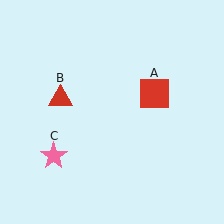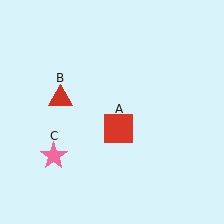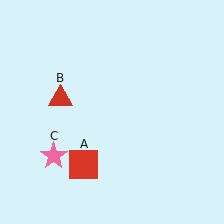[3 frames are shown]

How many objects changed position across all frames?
1 object changed position: red square (object A).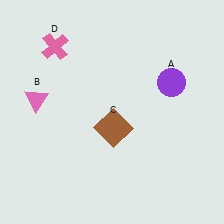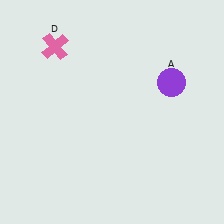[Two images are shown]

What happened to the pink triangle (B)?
The pink triangle (B) was removed in Image 2. It was in the top-left area of Image 1.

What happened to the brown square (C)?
The brown square (C) was removed in Image 2. It was in the bottom-right area of Image 1.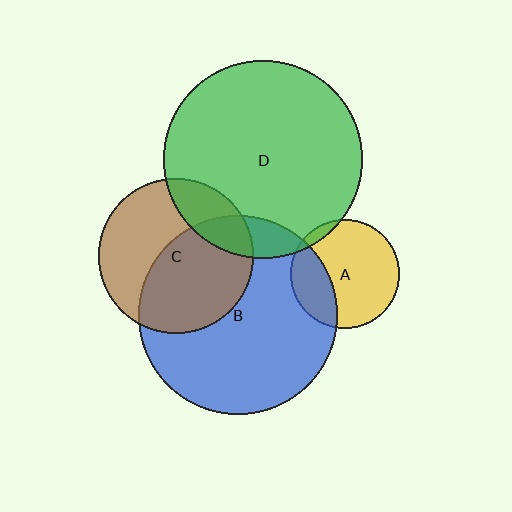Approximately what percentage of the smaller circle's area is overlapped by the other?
Approximately 50%.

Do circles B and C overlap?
Yes.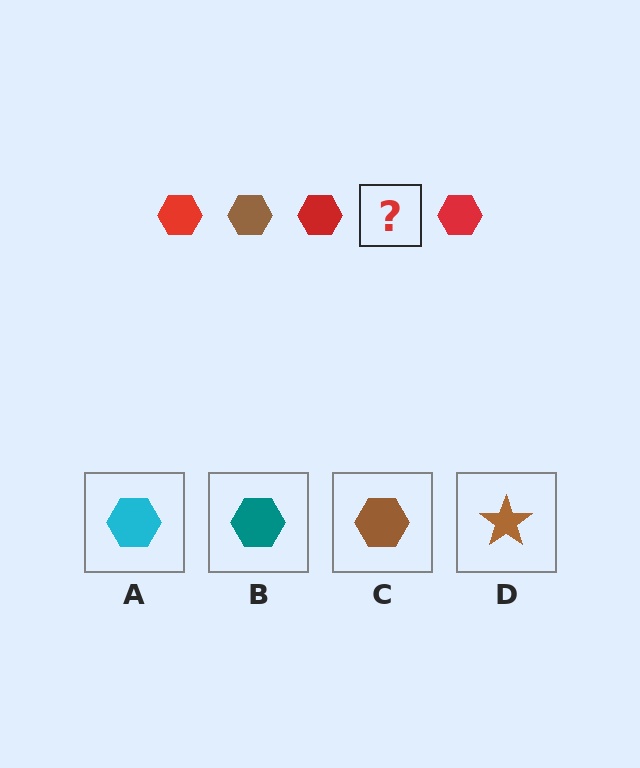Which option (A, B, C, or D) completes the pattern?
C.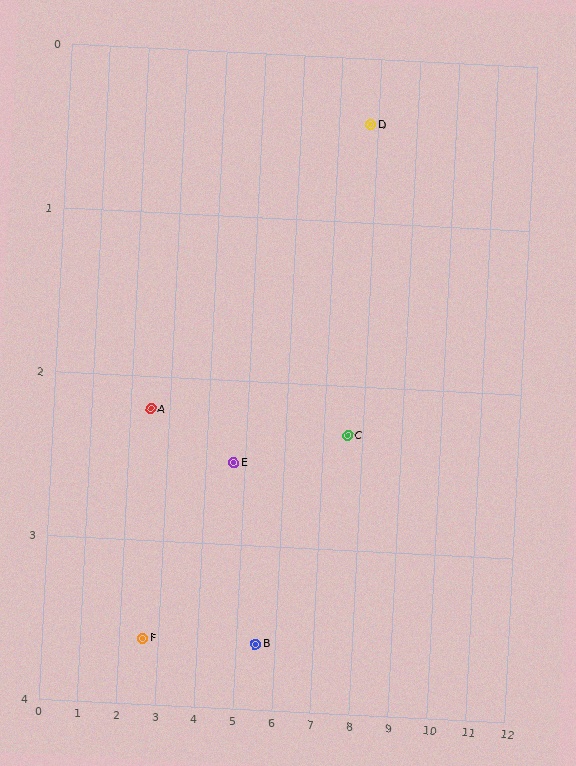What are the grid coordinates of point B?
Point B is at approximately (5.5, 3.6).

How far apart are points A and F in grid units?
Points A and F are about 1.4 grid units apart.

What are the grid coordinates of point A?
Point A is at approximately (2.5, 2.2).